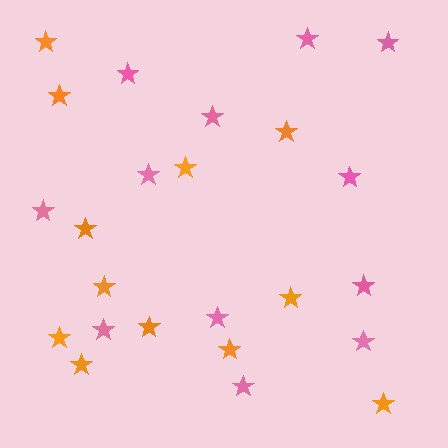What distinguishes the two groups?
There are 2 groups: one group of orange stars (12) and one group of pink stars (12).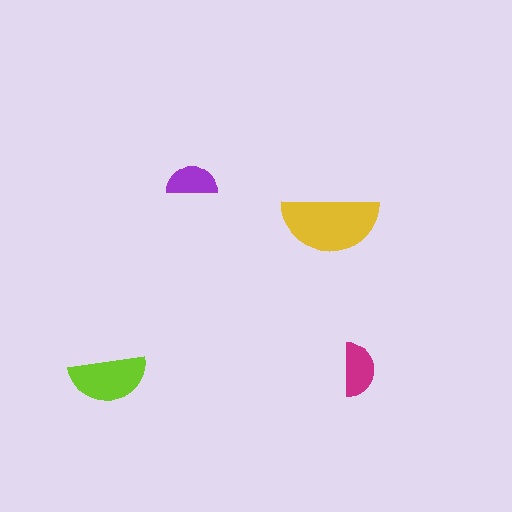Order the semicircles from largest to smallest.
the yellow one, the lime one, the magenta one, the purple one.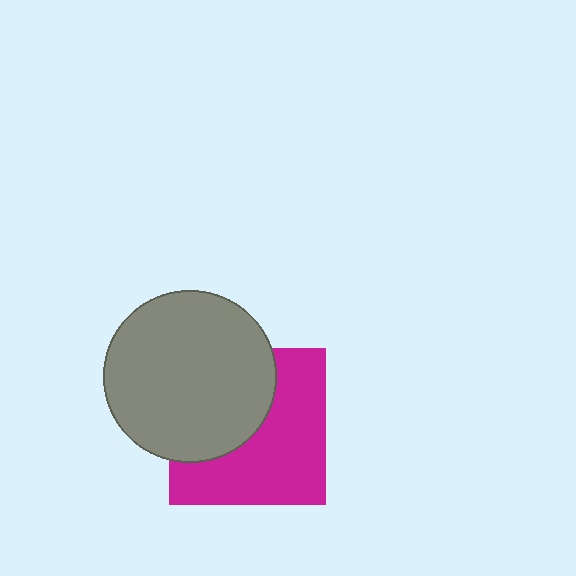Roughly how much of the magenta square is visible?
About half of it is visible (roughly 56%).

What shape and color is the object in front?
The object in front is a gray circle.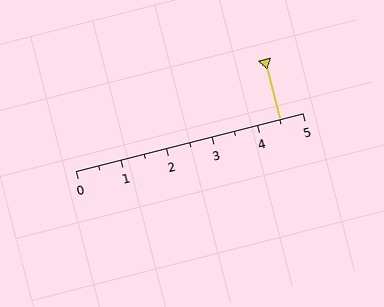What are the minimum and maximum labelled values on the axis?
The axis runs from 0 to 5.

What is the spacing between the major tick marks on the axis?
The major ticks are spaced 1 apart.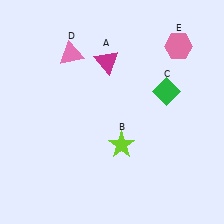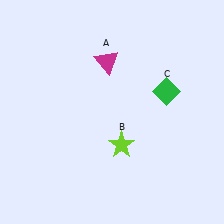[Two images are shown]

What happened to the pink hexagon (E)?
The pink hexagon (E) was removed in Image 2. It was in the top-right area of Image 1.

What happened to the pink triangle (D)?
The pink triangle (D) was removed in Image 2. It was in the top-left area of Image 1.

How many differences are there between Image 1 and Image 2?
There are 2 differences between the two images.